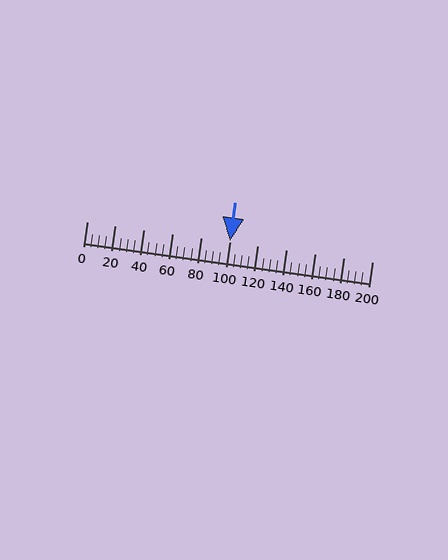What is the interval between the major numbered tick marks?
The major tick marks are spaced 20 units apart.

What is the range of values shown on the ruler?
The ruler shows values from 0 to 200.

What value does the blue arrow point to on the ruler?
The blue arrow points to approximately 100.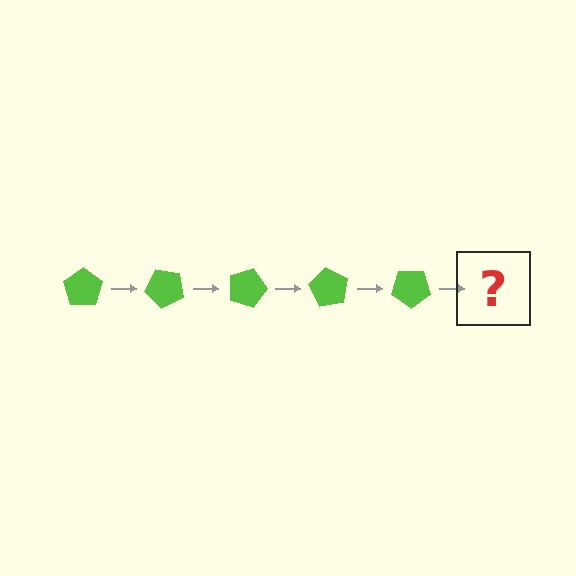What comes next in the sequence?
The next element should be a lime pentagon rotated 225 degrees.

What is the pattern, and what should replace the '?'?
The pattern is that the pentagon rotates 45 degrees each step. The '?' should be a lime pentagon rotated 225 degrees.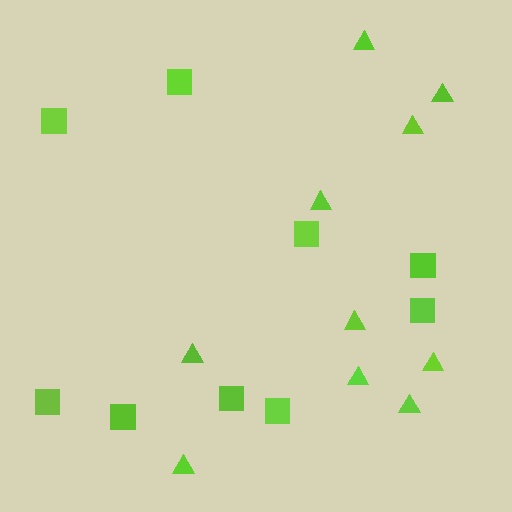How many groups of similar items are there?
There are 2 groups: one group of triangles (10) and one group of squares (9).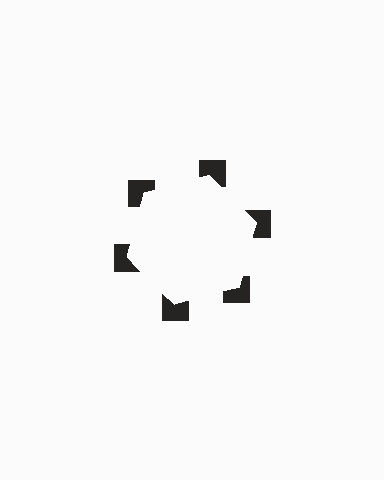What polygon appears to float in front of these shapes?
An illusory hexagon — its edges are inferred from the aligned wedge cuts in the notched squares, not physically drawn.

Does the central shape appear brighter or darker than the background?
It typically appears slightly brighter than the background, even though no actual brightness change is drawn.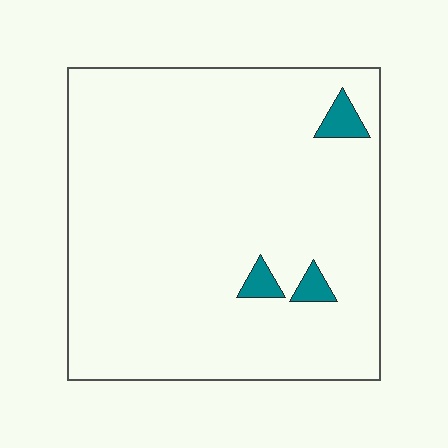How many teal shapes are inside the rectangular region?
3.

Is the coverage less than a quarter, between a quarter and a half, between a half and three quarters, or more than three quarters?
Less than a quarter.